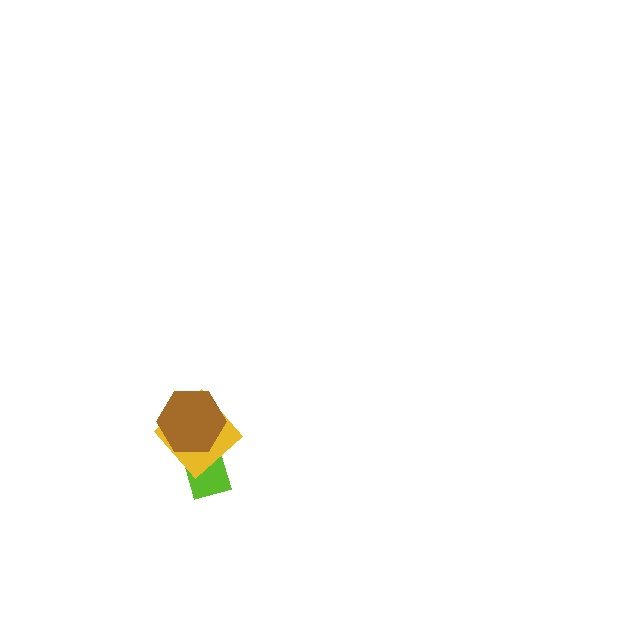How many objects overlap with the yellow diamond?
2 objects overlap with the yellow diamond.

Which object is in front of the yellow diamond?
The brown hexagon is in front of the yellow diamond.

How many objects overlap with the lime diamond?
1 object overlaps with the lime diamond.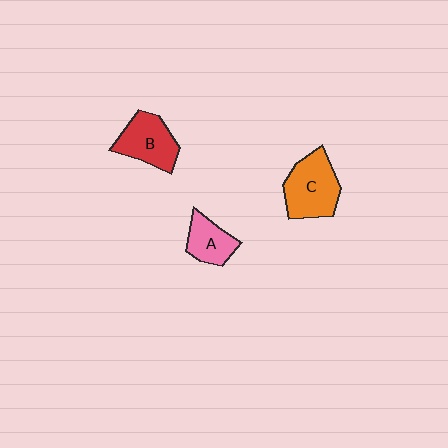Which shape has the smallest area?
Shape A (pink).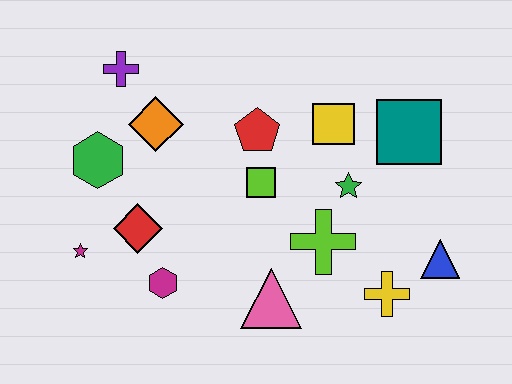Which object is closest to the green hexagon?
The orange diamond is closest to the green hexagon.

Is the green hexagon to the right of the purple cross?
No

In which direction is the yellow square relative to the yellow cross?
The yellow square is above the yellow cross.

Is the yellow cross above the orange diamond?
No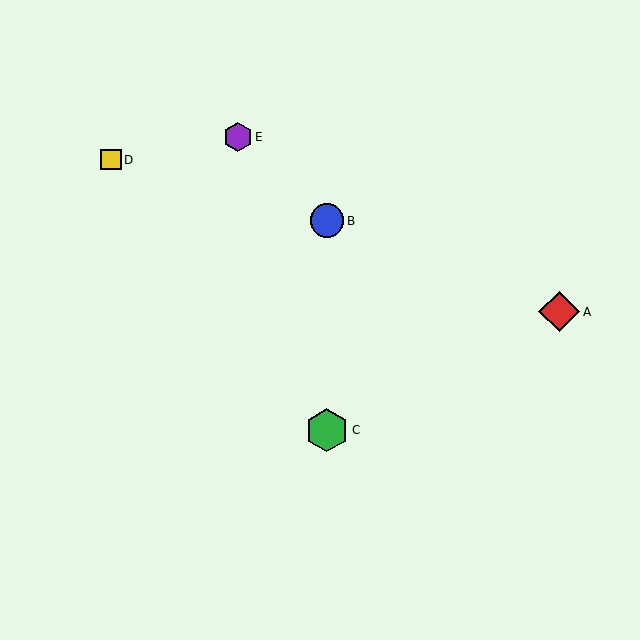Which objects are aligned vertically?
Objects B, C are aligned vertically.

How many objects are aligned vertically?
2 objects (B, C) are aligned vertically.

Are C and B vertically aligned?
Yes, both are at x≈327.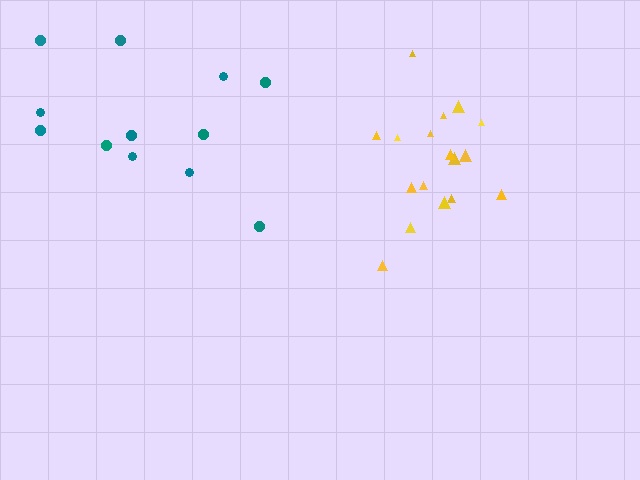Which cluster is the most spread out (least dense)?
Teal.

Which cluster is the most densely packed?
Yellow.